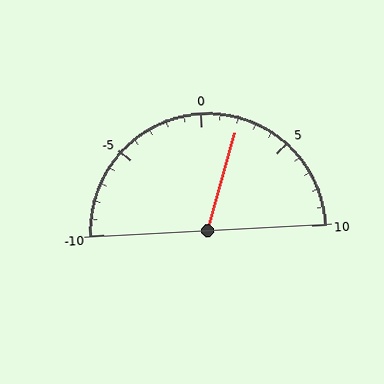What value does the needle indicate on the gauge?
The needle indicates approximately 2.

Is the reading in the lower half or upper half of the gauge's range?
The reading is in the upper half of the range (-10 to 10).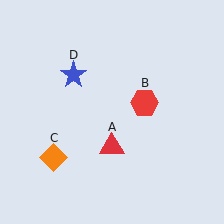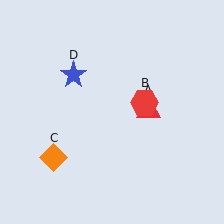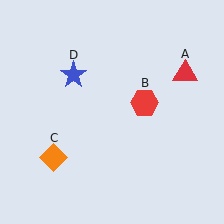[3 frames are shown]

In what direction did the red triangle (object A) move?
The red triangle (object A) moved up and to the right.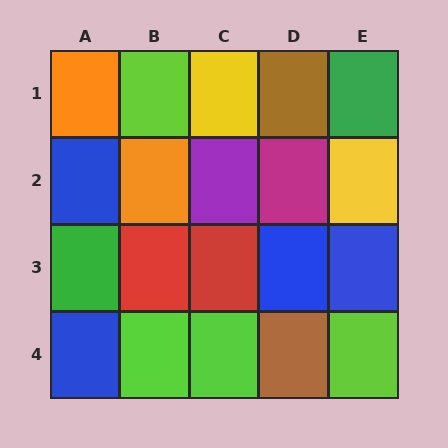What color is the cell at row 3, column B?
Red.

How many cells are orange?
2 cells are orange.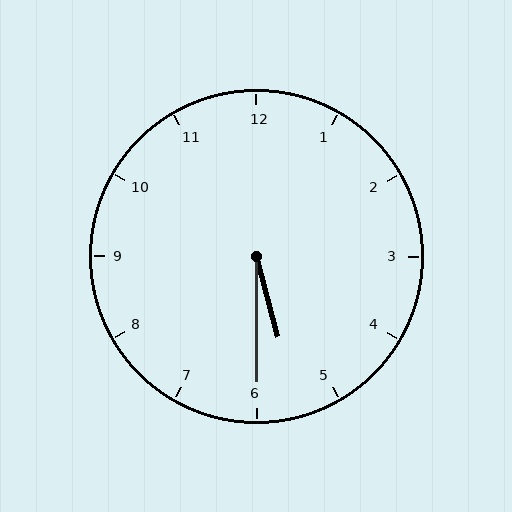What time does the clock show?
5:30.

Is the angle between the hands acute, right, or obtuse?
It is acute.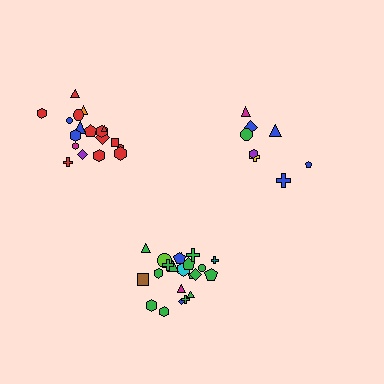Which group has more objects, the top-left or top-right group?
The top-left group.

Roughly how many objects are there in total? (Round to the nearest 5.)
Roughly 50 objects in total.